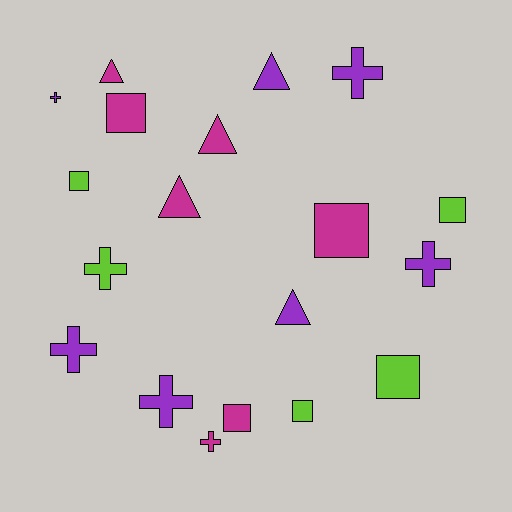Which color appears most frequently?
Magenta, with 7 objects.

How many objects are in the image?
There are 19 objects.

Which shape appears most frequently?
Cross, with 7 objects.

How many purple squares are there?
There are no purple squares.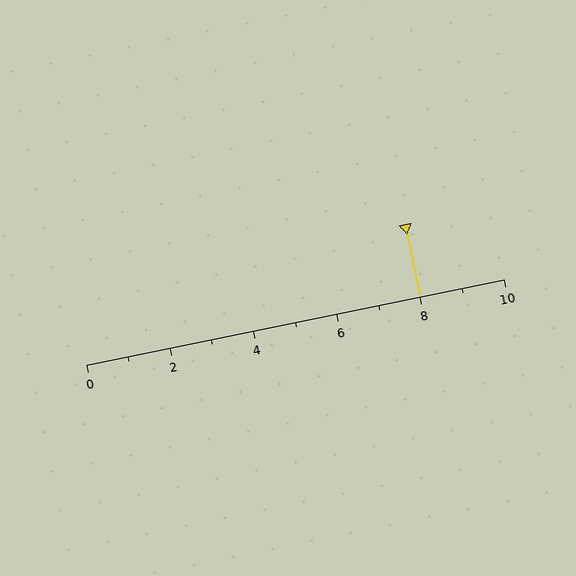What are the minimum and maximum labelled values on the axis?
The axis runs from 0 to 10.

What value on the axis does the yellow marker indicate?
The marker indicates approximately 8.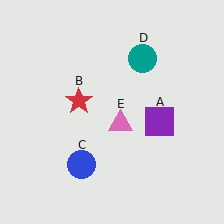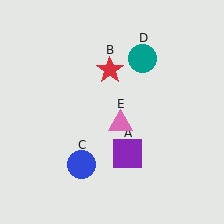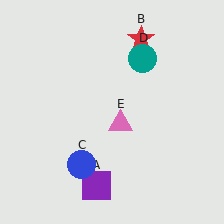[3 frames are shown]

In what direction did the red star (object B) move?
The red star (object B) moved up and to the right.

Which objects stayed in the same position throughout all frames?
Blue circle (object C) and teal circle (object D) and pink triangle (object E) remained stationary.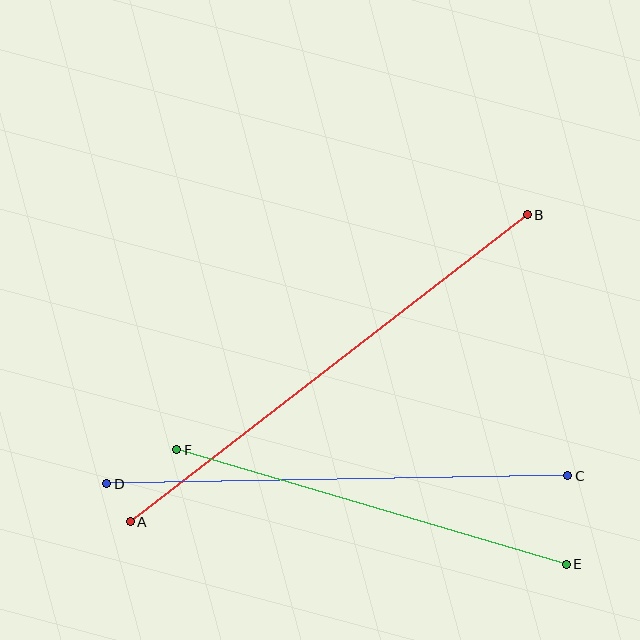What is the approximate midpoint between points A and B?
The midpoint is at approximately (329, 368) pixels.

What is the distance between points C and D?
The distance is approximately 461 pixels.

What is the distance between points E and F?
The distance is approximately 406 pixels.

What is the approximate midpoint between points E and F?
The midpoint is at approximately (371, 507) pixels.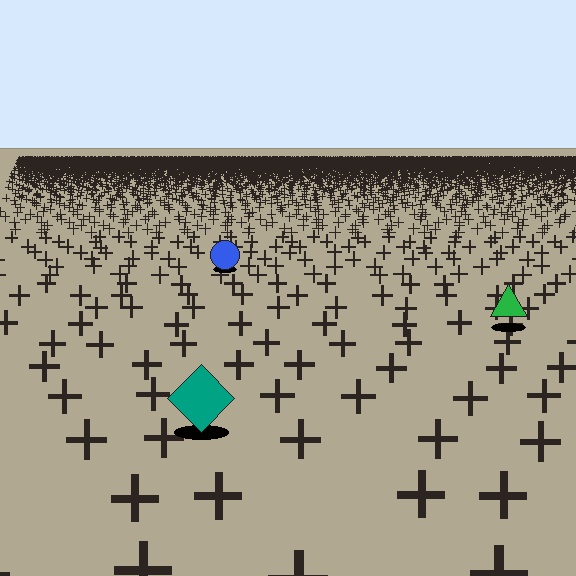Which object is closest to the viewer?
The teal diamond is closest. The texture marks near it are larger and more spread out.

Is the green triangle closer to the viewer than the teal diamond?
No. The teal diamond is closer — you can tell from the texture gradient: the ground texture is coarser near it.